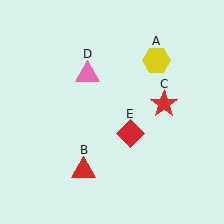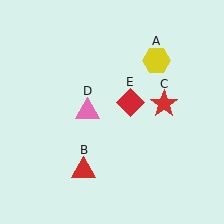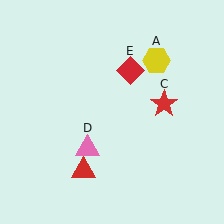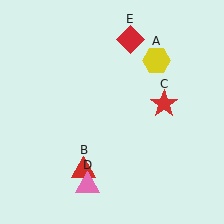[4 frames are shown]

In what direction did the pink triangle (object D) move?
The pink triangle (object D) moved down.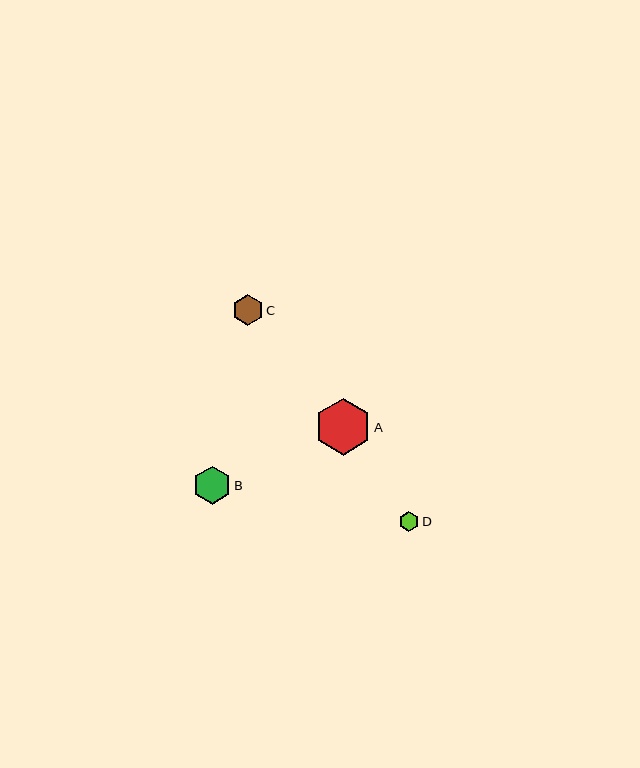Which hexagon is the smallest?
Hexagon D is the smallest with a size of approximately 20 pixels.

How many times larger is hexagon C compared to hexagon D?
Hexagon C is approximately 1.5 times the size of hexagon D.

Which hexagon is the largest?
Hexagon A is the largest with a size of approximately 57 pixels.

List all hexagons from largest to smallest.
From largest to smallest: A, B, C, D.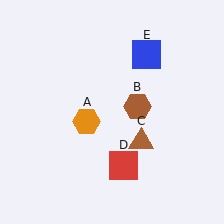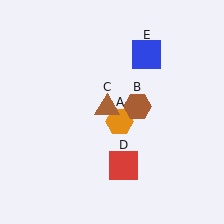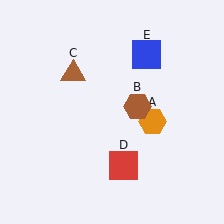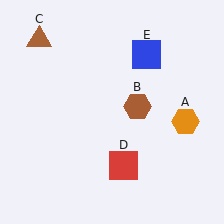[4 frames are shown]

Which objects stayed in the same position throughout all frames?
Brown hexagon (object B) and red square (object D) and blue square (object E) remained stationary.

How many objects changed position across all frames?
2 objects changed position: orange hexagon (object A), brown triangle (object C).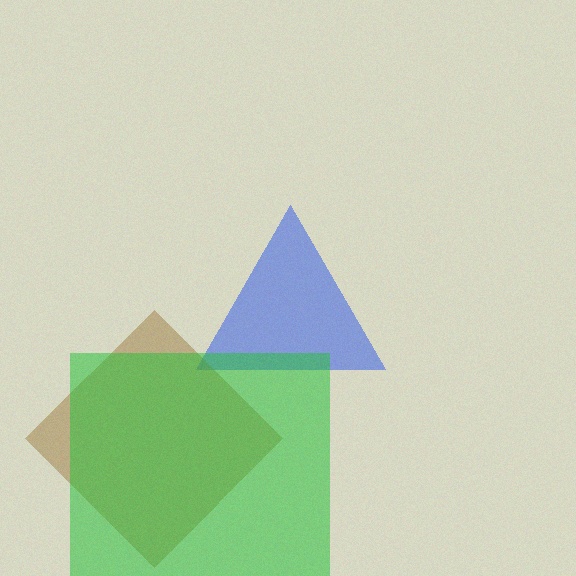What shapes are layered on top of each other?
The layered shapes are: a blue triangle, a brown diamond, a green square.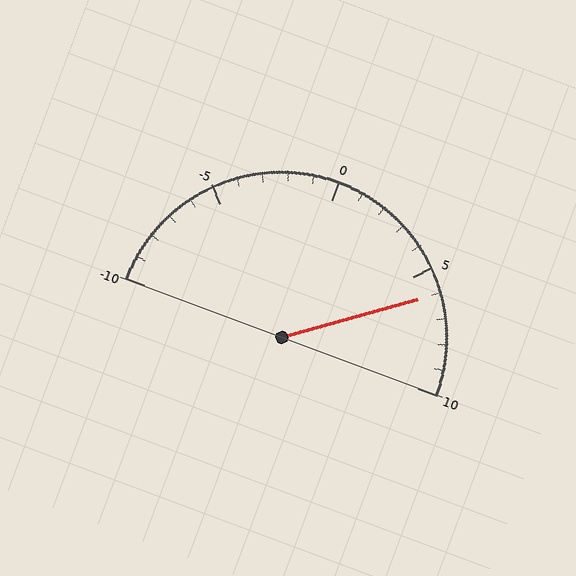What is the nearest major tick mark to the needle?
The nearest major tick mark is 5.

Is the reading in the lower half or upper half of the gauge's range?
The reading is in the upper half of the range (-10 to 10).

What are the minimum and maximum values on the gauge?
The gauge ranges from -10 to 10.